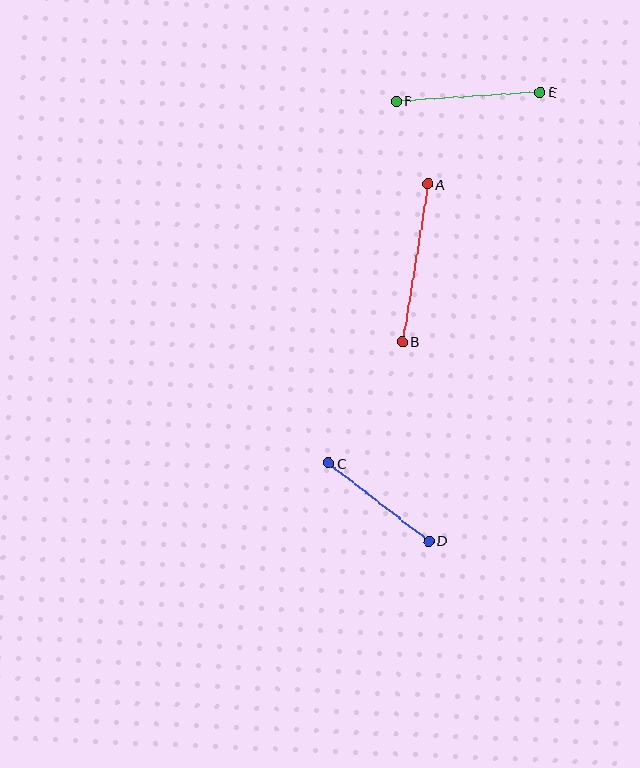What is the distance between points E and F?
The distance is approximately 144 pixels.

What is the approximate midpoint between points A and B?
The midpoint is at approximately (415, 263) pixels.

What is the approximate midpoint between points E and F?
The midpoint is at approximately (468, 97) pixels.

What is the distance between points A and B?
The distance is approximately 160 pixels.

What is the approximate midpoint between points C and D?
The midpoint is at approximately (379, 502) pixels.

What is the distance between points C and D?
The distance is approximately 127 pixels.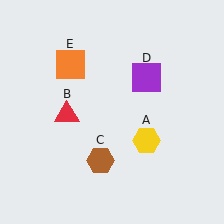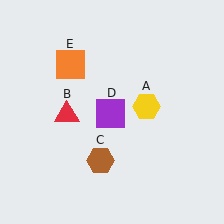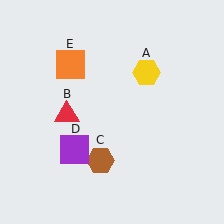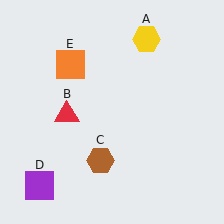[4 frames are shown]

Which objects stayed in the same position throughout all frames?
Red triangle (object B) and brown hexagon (object C) and orange square (object E) remained stationary.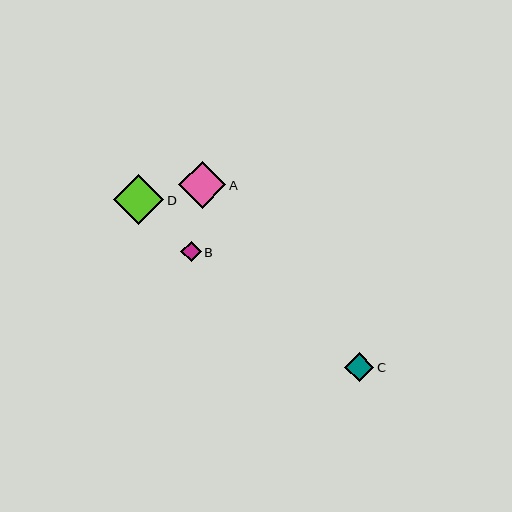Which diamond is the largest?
Diamond D is the largest with a size of approximately 50 pixels.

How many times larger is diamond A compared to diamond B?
Diamond A is approximately 2.3 times the size of diamond B.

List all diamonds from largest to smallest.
From largest to smallest: D, A, C, B.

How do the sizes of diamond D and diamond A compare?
Diamond D and diamond A are approximately the same size.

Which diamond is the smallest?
Diamond B is the smallest with a size of approximately 20 pixels.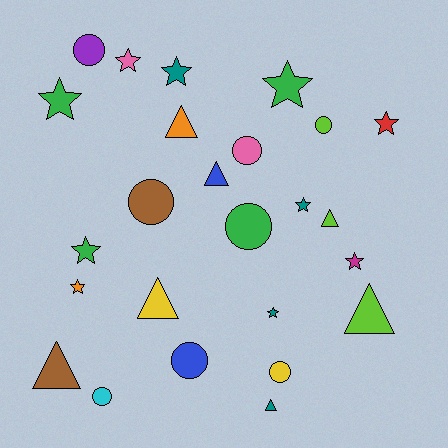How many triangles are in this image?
There are 7 triangles.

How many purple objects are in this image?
There is 1 purple object.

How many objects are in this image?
There are 25 objects.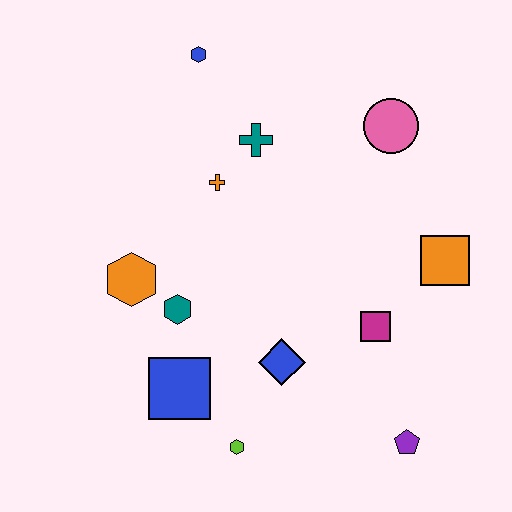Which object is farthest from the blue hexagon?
The purple pentagon is farthest from the blue hexagon.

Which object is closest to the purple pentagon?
The magenta square is closest to the purple pentagon.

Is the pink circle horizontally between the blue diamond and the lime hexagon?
No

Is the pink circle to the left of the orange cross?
No